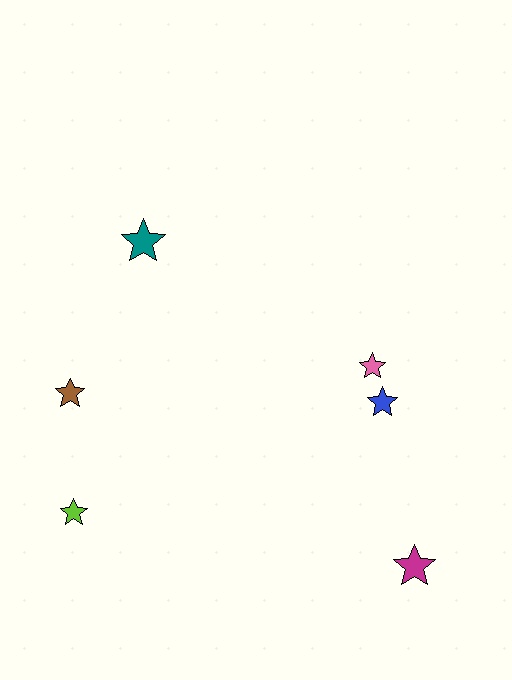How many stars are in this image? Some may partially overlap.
There are 6 stars.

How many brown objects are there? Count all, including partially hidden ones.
There is 1 brown object.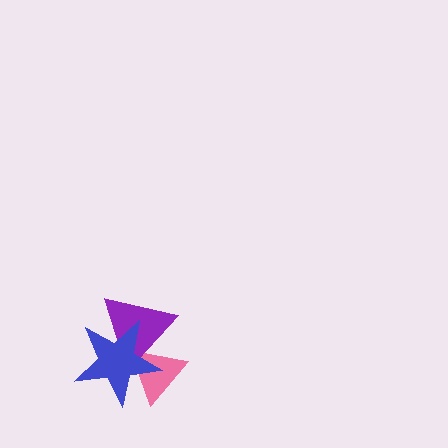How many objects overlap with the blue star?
2 objects overlap with the blue star.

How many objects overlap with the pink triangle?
2 objects overlap with the pink triangle.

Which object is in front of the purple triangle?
The blue star is in front of the purple triangle.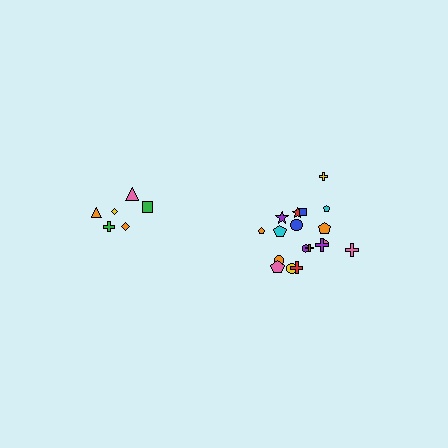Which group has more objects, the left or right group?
The right group.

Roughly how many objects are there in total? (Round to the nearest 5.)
Roughly 25 objects in total.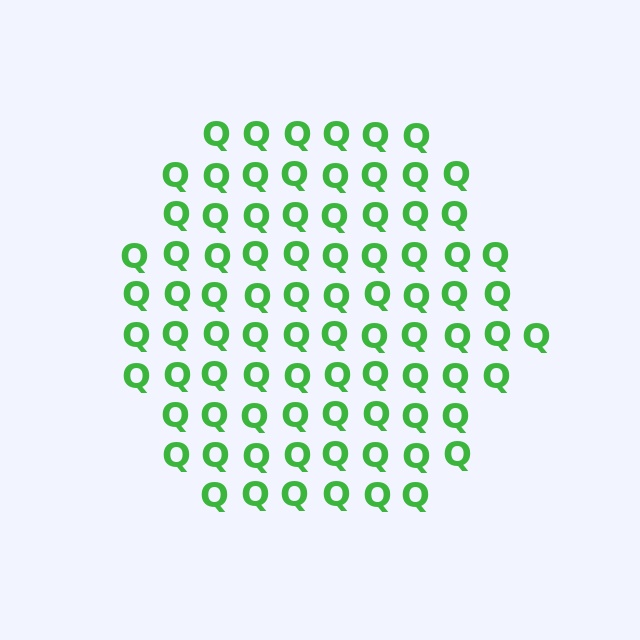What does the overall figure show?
The overall figure shows a hexagon.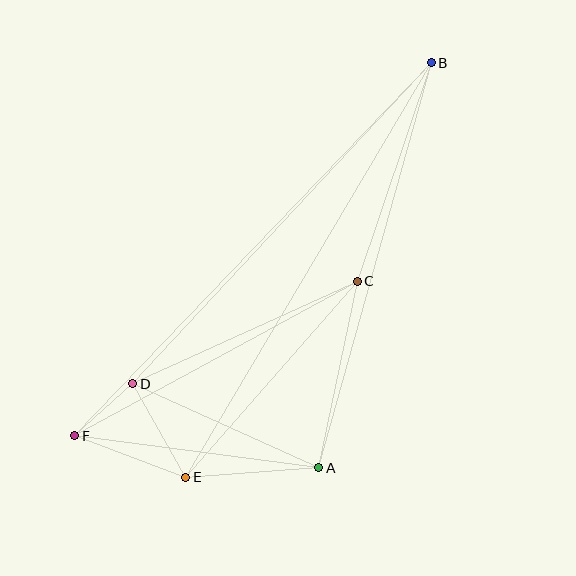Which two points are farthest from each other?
Points B and F are farthest from each other.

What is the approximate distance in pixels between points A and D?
The distance between A and D is approximately 204 pixels.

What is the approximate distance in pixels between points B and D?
The distance between B and D is approximately 439 pixels.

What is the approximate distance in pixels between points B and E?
The distance between B and E is approximately 482 pixels.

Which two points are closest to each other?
Points D and F are closest to each other.